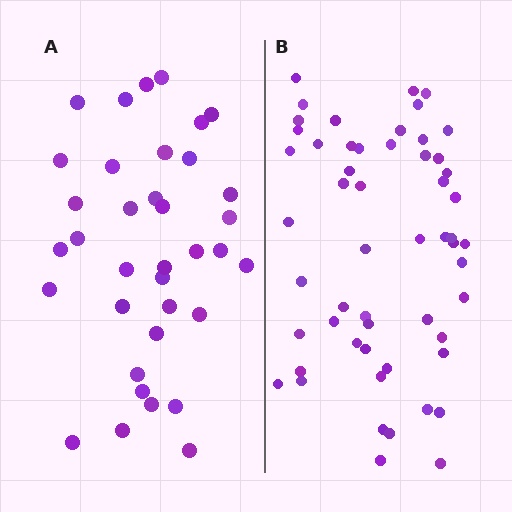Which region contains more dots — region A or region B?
Region B (the right region) has more dots.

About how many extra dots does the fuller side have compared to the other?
Region B has approximately 20 more dots than region A.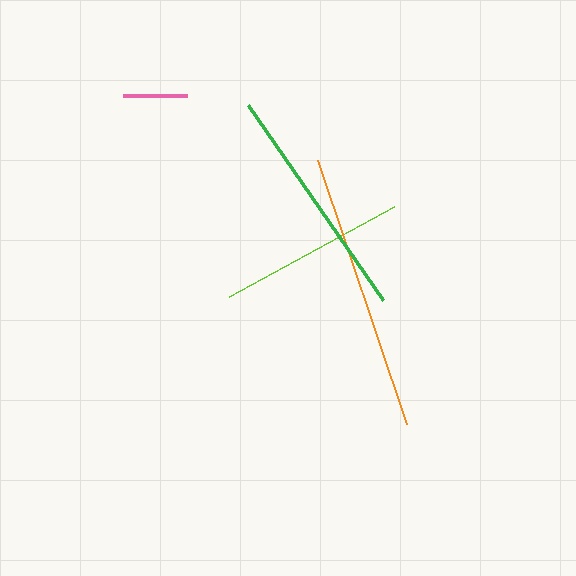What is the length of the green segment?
The green segment is approximately 237 pixels long.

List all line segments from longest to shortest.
From longest to shortest: orange, green, lime, pink.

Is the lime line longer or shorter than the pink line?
The lime line is longer than the pink line.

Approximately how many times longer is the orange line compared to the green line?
The orange line is approximately 1.2 times the length of the green line.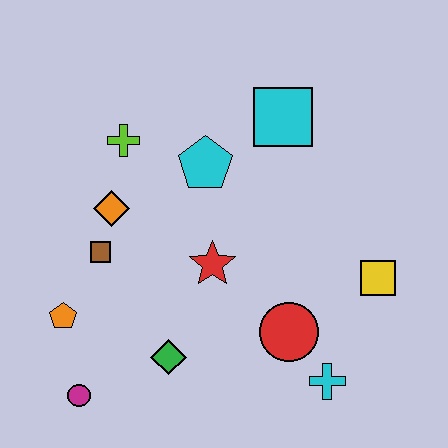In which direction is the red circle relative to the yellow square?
The red circle is to the left of the yellow square.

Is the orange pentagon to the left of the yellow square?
Yes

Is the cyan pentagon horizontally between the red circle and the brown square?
Yes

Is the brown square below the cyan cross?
No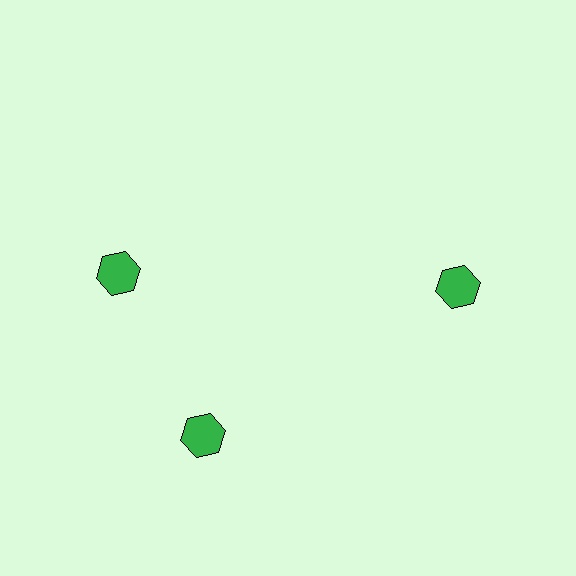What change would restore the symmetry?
The symmetry would be restored by rotating it back into even spacing with its neighbors so that all 3 hexagons sit at equal angles and equal distance from the center.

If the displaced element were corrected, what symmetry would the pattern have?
It would have 3-fold rotational symmetry — the pattern would map onto itself every 120 degrees.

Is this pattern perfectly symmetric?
No. The 3 green hexagons are arranged in a ring, but one element near the 11 o'clock position is rotated out of alignment along the ring, breaking the 3-fold rotational symmetry.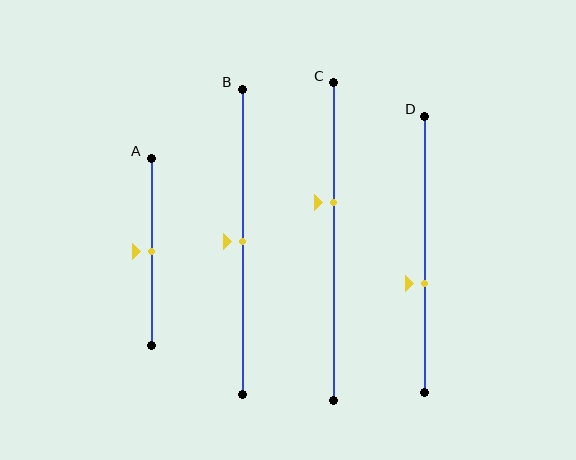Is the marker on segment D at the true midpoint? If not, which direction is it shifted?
No, the marker on segment D is shifted downward by about 11% of the segment length.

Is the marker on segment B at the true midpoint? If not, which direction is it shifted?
Yes, the marker on segment B is at the true midpoint.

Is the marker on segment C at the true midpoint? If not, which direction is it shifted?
No, the marker on segment C is shifted upward by about 12% of the segment length.